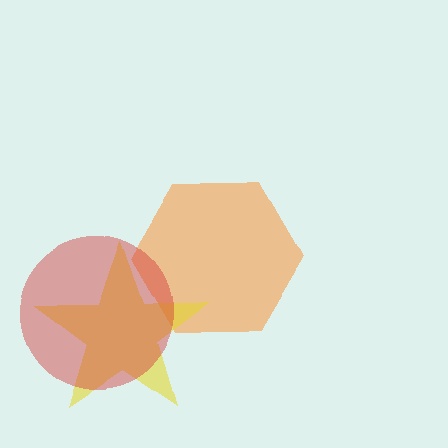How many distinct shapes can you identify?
There are 3 distinct shapes: an orange hexagon, a yellow star, a red circle.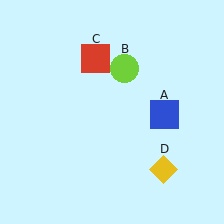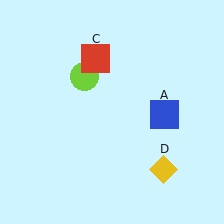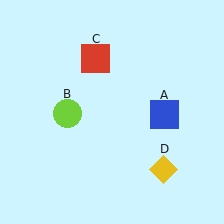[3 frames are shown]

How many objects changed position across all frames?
1 object changed position: lime circle (object B).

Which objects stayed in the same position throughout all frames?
Blue square (object A) and red square (object C) and yellow diamond (object D) remained stationary.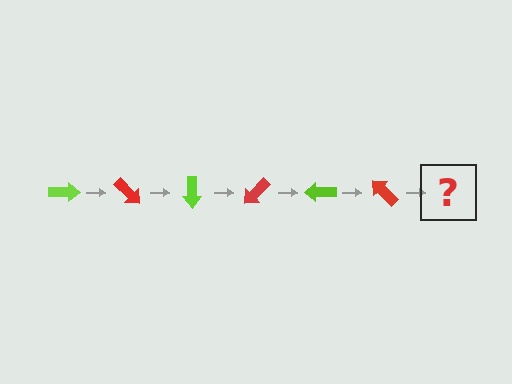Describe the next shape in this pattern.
It should be a lime arrow, rotated 270 degrees from the start.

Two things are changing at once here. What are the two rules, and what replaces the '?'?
The two rules are that it rotates 45 degrees each step and the color cycles through lime and red. The '?' should be a lime arrow, rotated 270 degrees from the start.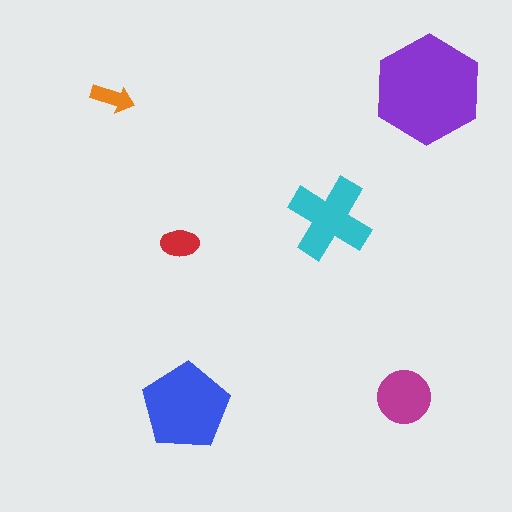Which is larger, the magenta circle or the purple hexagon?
The purple hexagon.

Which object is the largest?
The purple hexagon.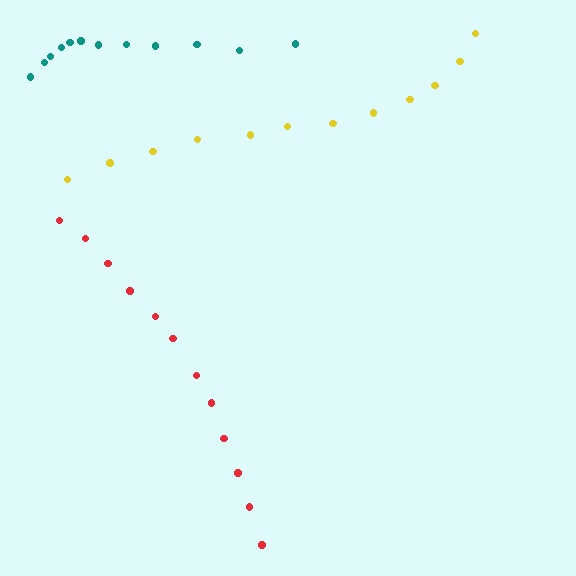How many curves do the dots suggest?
There are 3 distinct paths.